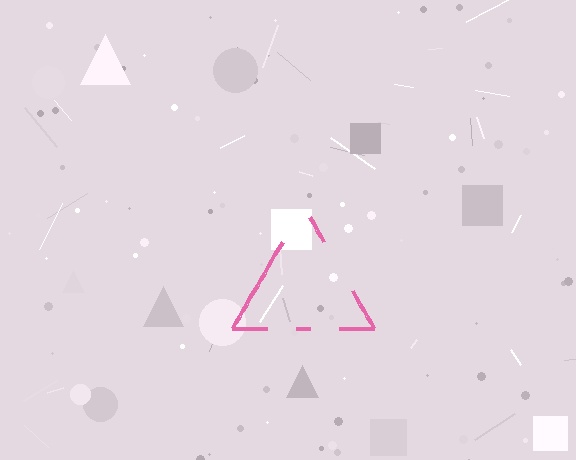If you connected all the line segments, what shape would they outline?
They would outline a triangle.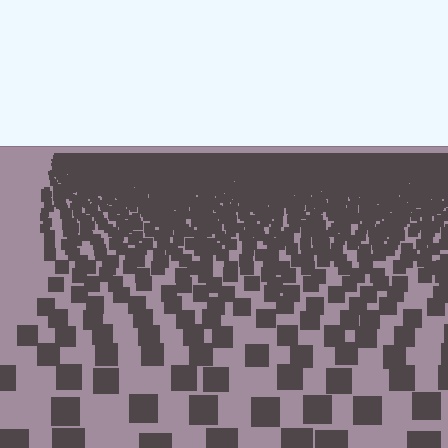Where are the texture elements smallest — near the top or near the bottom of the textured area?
Near the top.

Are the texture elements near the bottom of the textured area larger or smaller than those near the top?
Larger. Near the bottom, elements are closer to the viewer and appear at a bigger on-screen size.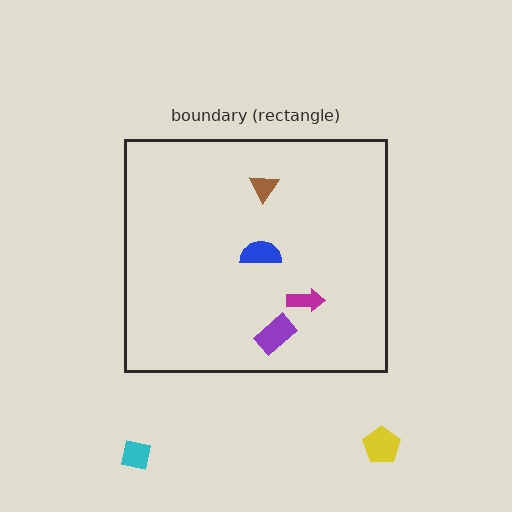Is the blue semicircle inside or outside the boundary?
Inside.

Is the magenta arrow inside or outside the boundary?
Inside.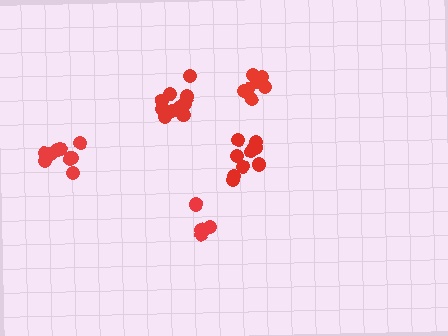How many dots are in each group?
Group 1: 7 dots, Group 2: 9 dots, Group 3: 11 dots, Group 4: 5 dots, Group 5: 9 dots (41 total).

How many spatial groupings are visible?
There are 5 spatial groupings.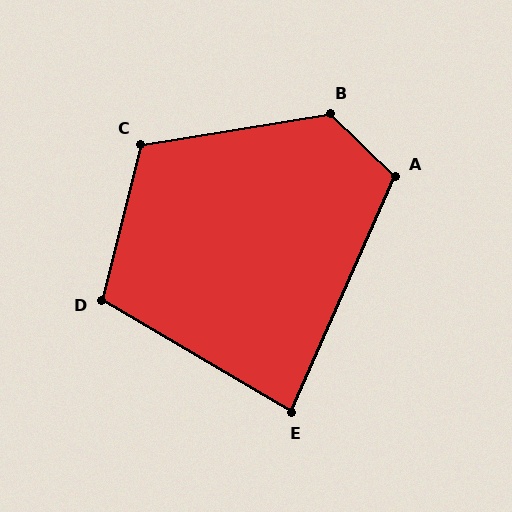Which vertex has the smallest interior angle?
E, at approximately 83 degrees.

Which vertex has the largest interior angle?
B, at approximately 127 degrees.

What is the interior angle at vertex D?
Approximately 107 degrees (obtuse).